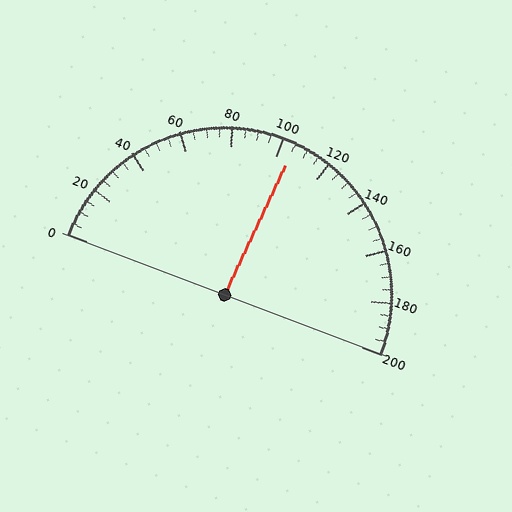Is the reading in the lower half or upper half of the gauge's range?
The reading is in the upper half of the range (0 to 200).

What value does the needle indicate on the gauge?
The needle indicates approximately 105.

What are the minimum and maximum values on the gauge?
The gauge ranges from 0 to 200.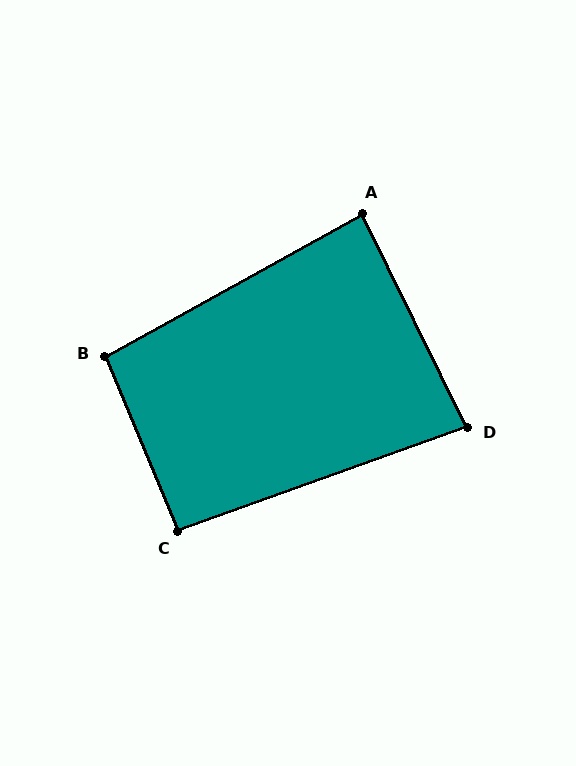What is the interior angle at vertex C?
Approximately 93 degrees (approximately right).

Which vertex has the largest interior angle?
B, at approximately 96 degrees.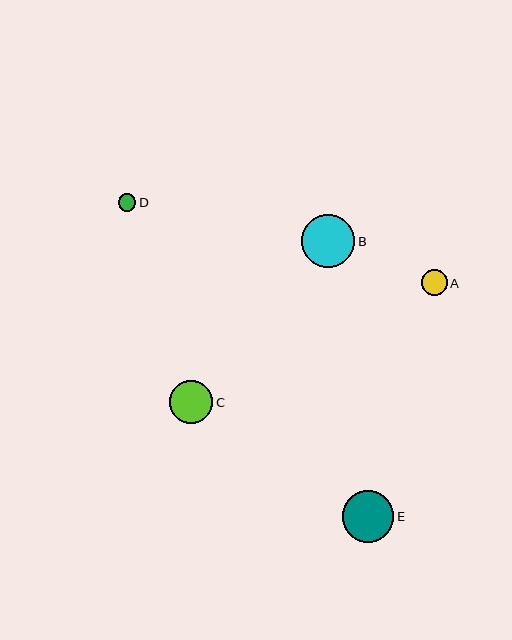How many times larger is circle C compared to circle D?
Circle C is approximately 2.4 times the size of circle D.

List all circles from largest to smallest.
From largest to smallest: B, E, C, A, D.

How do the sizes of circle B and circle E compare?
Circle B and circle E are approximately the same size.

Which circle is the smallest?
Circle D is the smallest with a size of approximately 18 pixels.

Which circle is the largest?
Circle B is the largest with a size of approximately 53 pixels.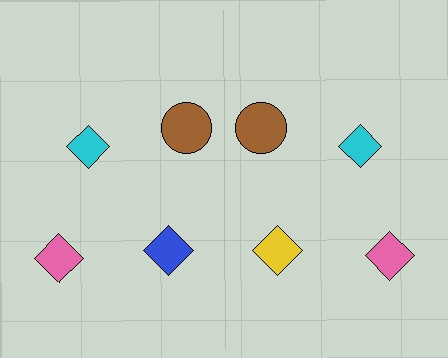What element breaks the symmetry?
The yellow diamond on the right side breaks the symmetry — its mirror counterpart is blue.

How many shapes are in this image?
There are 8 shapes in this image.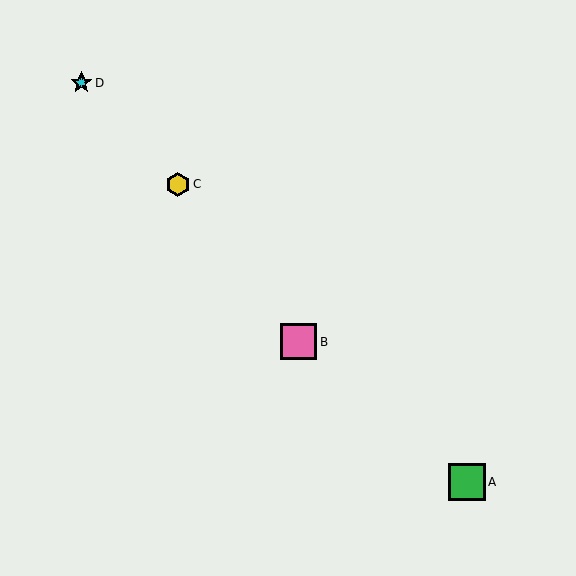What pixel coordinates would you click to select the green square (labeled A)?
Click at (467, 482) to select the green square A.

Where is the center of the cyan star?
The center of the cyan star is at (81, 83).